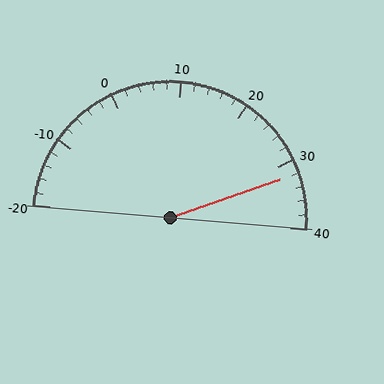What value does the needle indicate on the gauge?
The needle indicates approximately 32.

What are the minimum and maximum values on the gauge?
The gauge ranges from -20 to 40.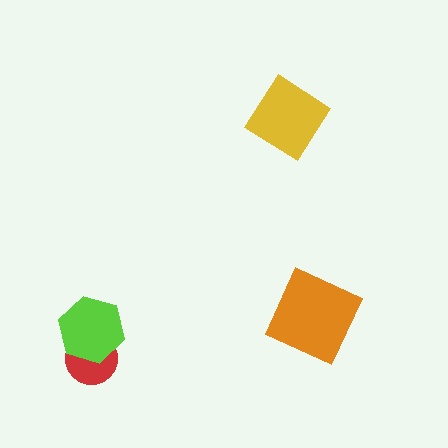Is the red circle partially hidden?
Yes, it is partially covered by another shape.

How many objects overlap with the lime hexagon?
1 object overlaps with the lime hexagon.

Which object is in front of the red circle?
The lime hexagon is in front of the red circle.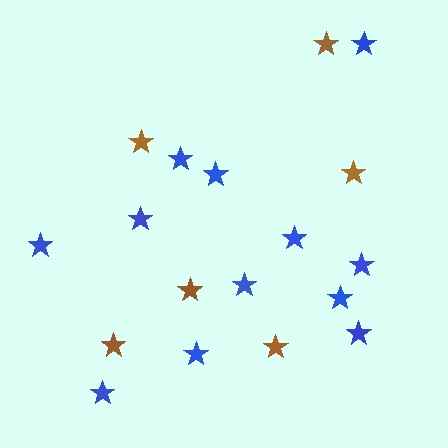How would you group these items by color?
There are 2 groups: one group of blue stars (12) and one group of brown stars (6).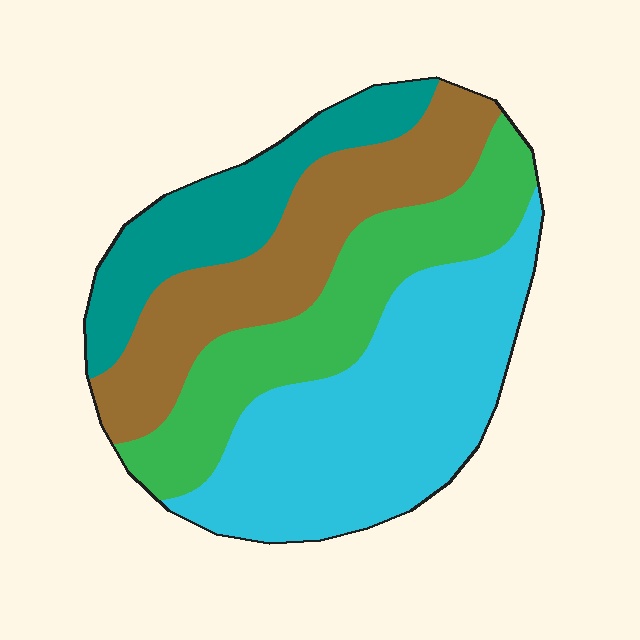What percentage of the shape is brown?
Brown takes up about one quarter (1/4) of the shape.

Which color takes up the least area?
Teal, at roughly 15%.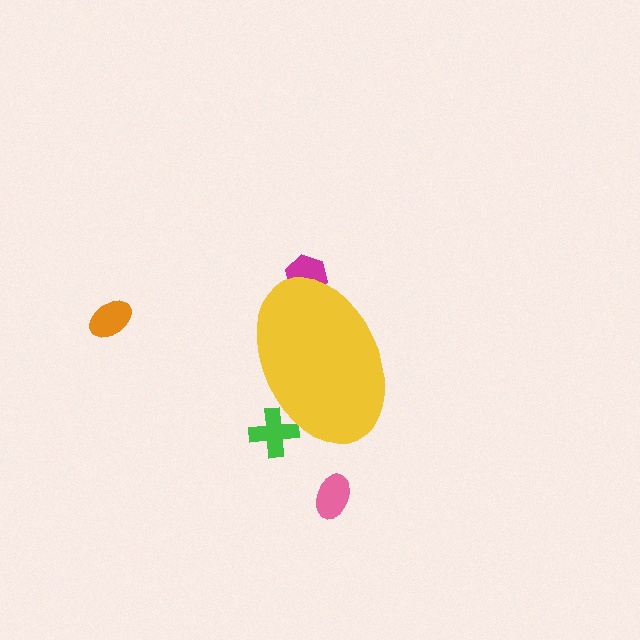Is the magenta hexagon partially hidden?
Yes, the magenta hexagon is partially hidden behind the yellow ellipse.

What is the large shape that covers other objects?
A yellow ellipse.